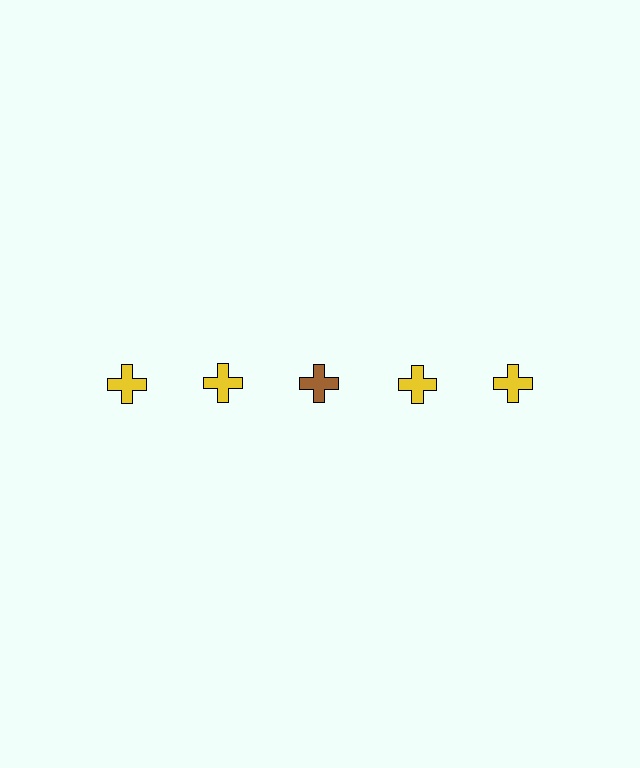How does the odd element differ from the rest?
It has a different color: brown instead of yellow.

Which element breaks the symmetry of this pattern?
The brown cross in the top row, center column breaks the symmetry. All other shapes are yellow crosses.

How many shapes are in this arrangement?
There are 5 shapes arranged in a grid pattern.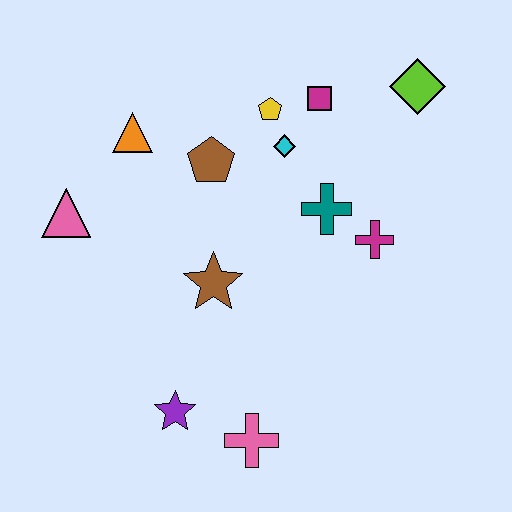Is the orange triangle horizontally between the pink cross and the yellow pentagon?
No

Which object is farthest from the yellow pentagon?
The pink cross is farthest from the yellow pentagon.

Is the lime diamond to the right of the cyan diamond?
Yes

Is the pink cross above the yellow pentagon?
No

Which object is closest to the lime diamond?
The magenta square is closest to the lime diamond.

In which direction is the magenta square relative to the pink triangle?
The magenta square is to the right of the pink triangle.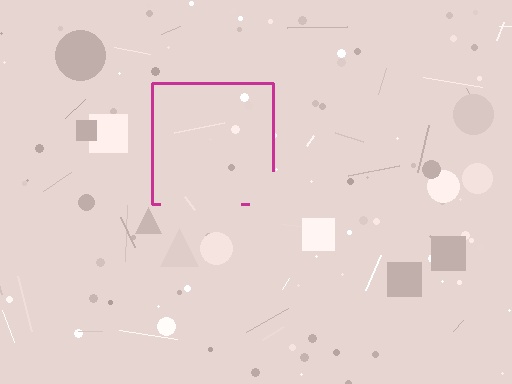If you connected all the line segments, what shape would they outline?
They would outline a square.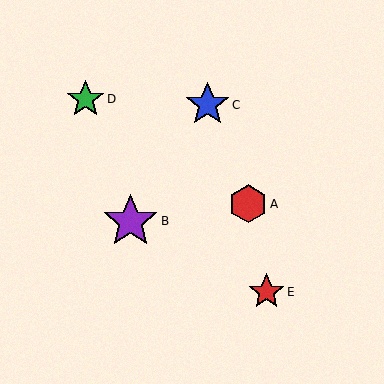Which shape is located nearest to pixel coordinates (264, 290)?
The red star (labeled E) at (267, 292) is nearest to that location.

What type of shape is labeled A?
Shape A is a red hexagon.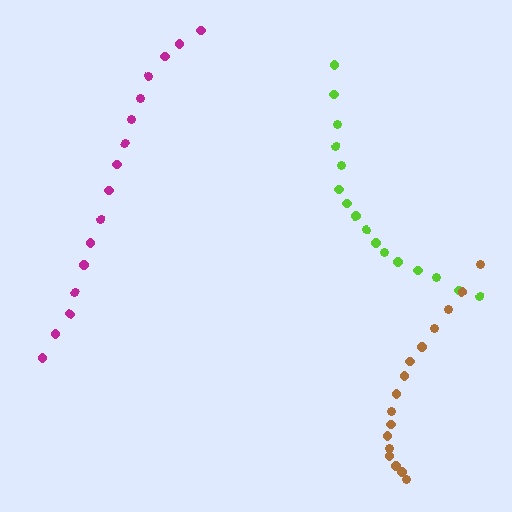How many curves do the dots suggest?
There are 3 distinct paths.